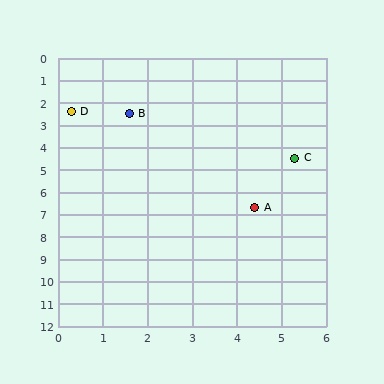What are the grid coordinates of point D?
Point D is at approximately (0.3, 2.4).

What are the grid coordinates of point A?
Point A is at approximately (4.4, 6.7).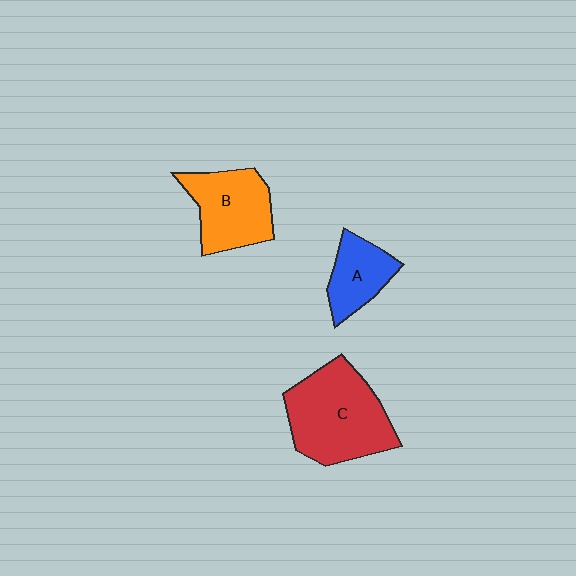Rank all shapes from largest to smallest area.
From largest to smallest: C (red), B (orange), A (blue).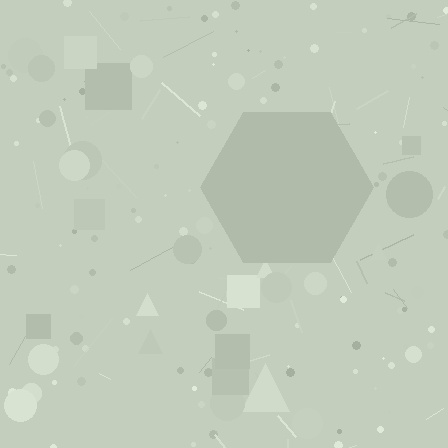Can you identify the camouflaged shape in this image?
The camouflaged shape is a hexagon.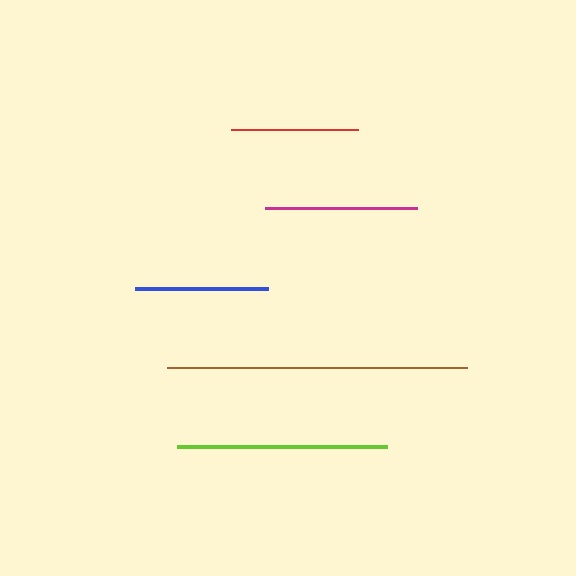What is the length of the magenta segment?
The magenta segment is approximately 152 pixels long.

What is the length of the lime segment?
The lime segment is approximately 209 pixels long.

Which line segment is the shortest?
The red line is the shortest at approximately 128 pixels.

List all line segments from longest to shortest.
From longest to shortest: brown, lime, magenta, blue, red.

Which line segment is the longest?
The brown line is the longest at approximately 300 pixels.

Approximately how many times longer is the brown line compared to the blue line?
The brown line is approximately 2.2 times the length of the blue line.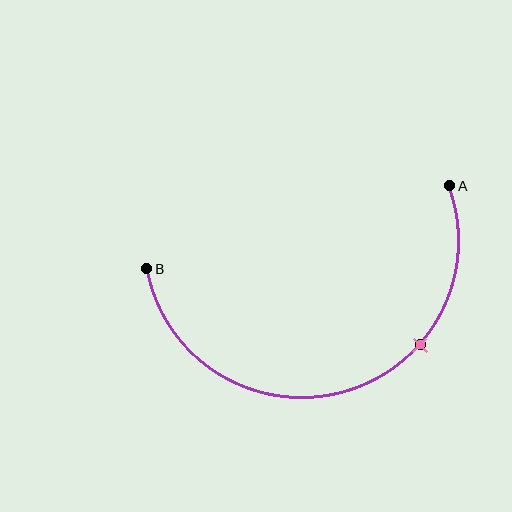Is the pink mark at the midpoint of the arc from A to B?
No. The pink mark lies on the arc but is closer to endpoint A. The arc midpoint would be at the point on the curve equidistant along the arc from both A and B.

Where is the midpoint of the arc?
The arc midpoint is the point on the curve farthest from the straight line joining A and B. It sits below that line.